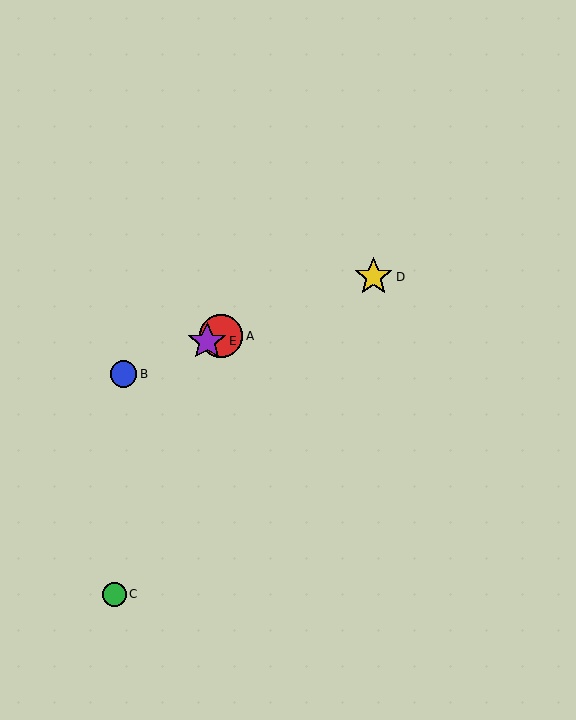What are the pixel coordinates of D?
Object D is at (374, 277).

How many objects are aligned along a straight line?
4 objects (A, B, D, E) are aligned along a straight line.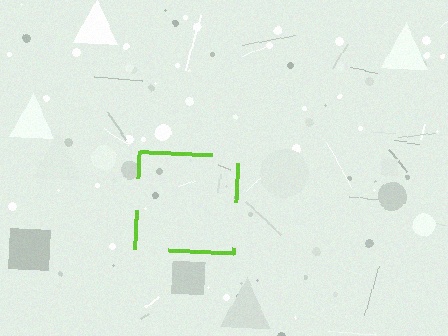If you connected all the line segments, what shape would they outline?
They would outline a square.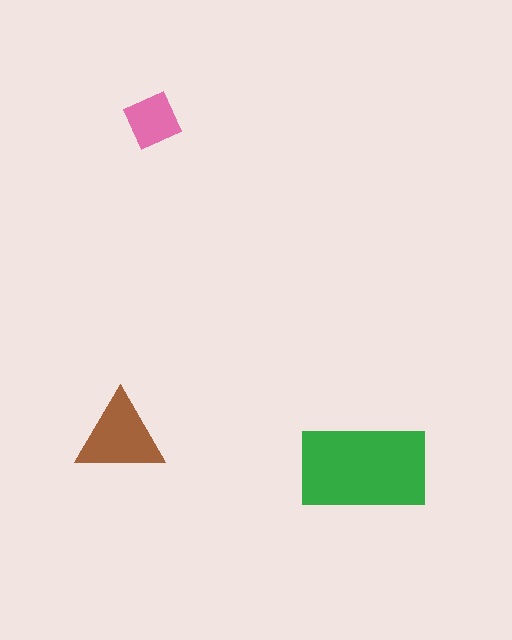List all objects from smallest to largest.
The pink diamond, the brown triangle, the green rectangle.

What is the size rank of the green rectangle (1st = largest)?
1st.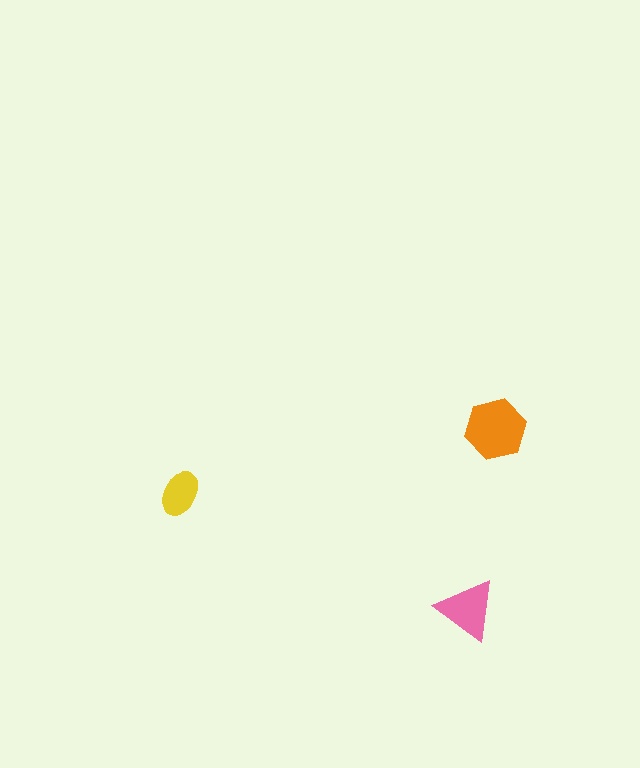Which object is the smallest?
The yellow ellipse.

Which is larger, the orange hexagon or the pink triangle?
The orange hexagon.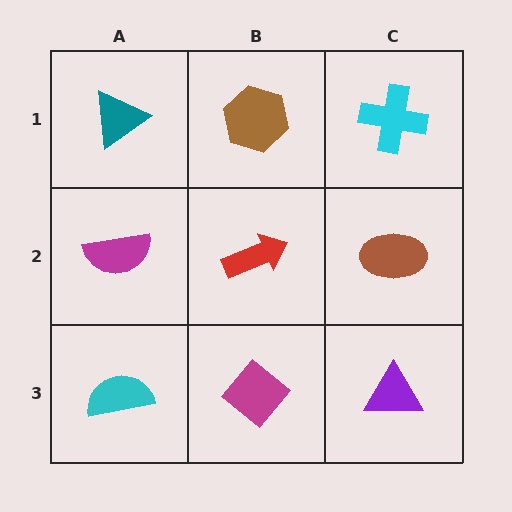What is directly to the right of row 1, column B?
A cyan cross.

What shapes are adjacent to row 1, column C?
A brown ellipse (row 2, column C), a brown hexagon (row 1, column B).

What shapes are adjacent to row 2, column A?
A teal triangle (row 1, column A), a cyan semicircle (row 3, column A), a red arrow (row 2, column B).